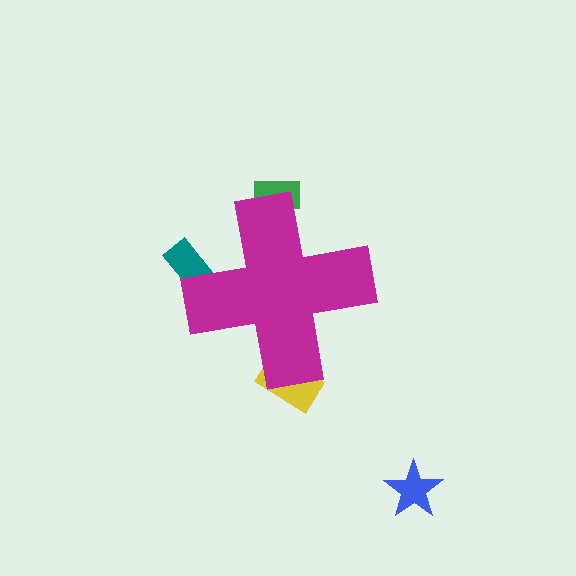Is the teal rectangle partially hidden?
Yes, the teal rectangle is partially hidden behind the magenta cross.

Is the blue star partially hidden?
No, the blue star is fully visible.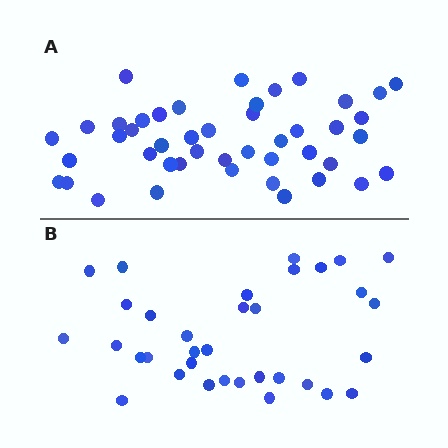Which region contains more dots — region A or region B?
Region A (the top region) has more dots.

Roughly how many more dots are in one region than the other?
Region A has roughly 12 or so more dots than region B.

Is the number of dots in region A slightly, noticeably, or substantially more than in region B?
Region A has noticeably more, but not dramatically so. The ratio is roughly 1.3 to 1.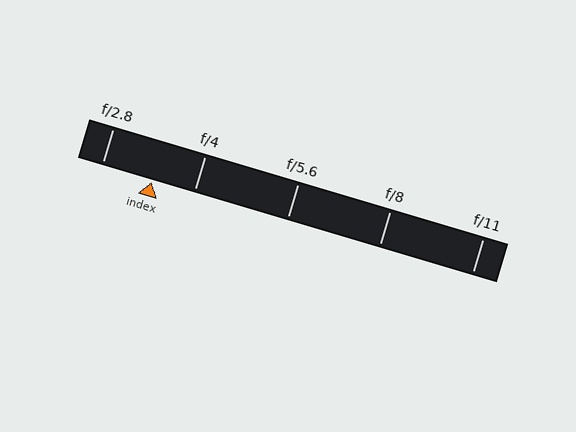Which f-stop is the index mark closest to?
The index mark is closest to f/4.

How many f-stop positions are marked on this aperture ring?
There are 5 f-stop positions marked.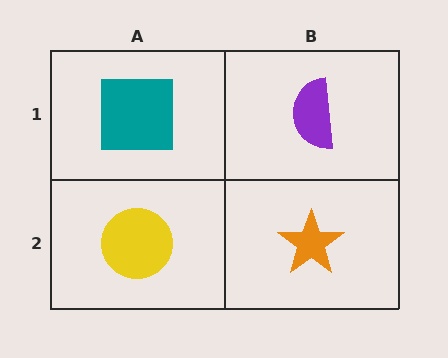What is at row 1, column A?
A teal square.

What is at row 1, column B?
A purple semicircle.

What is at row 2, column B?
An orange star.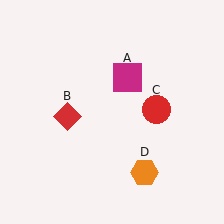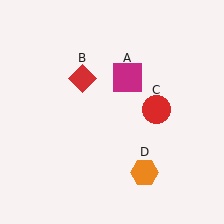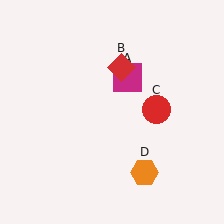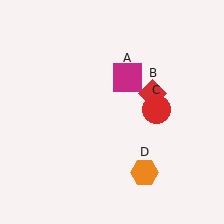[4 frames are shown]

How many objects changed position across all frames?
1 object changed position: red diamond (object B).